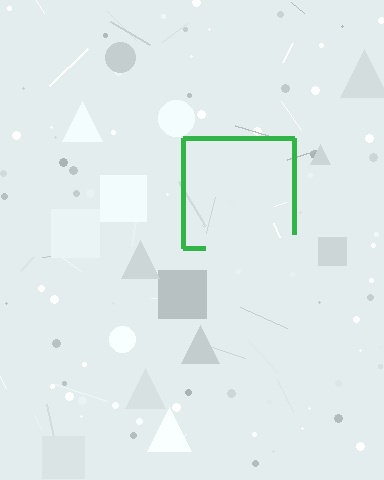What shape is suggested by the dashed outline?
The dashed outline suggests a square.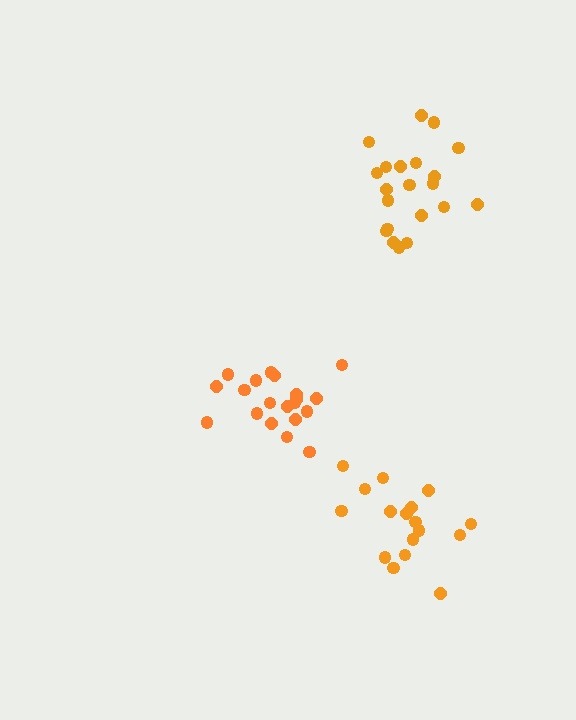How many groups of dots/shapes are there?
There are 3 groups.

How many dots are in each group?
Group 1: 21 dots, Group 2: 20 dots, Group 3: 17 dots (58 total).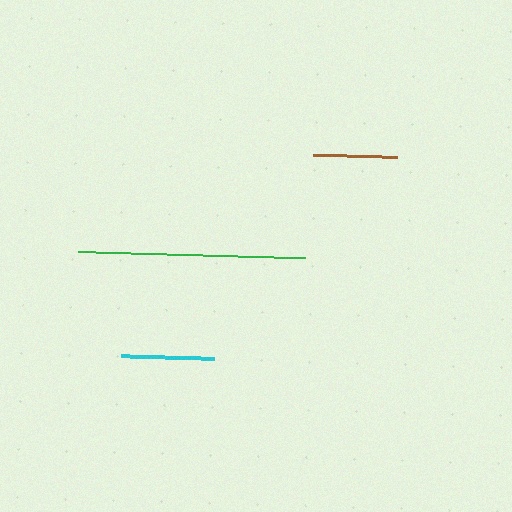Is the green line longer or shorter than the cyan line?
The green line is longer than the cyan line.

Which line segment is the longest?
The green line is the longest at approximately 227 pixels.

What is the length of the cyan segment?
The cyan segment is approximately 93 pixels long.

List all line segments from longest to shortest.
From longest to shortest: green, cyan, brown.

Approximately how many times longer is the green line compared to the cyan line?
The green line is approximately 2.4 times the length of the cyan line.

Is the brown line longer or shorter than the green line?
The green line is longer than the brown line.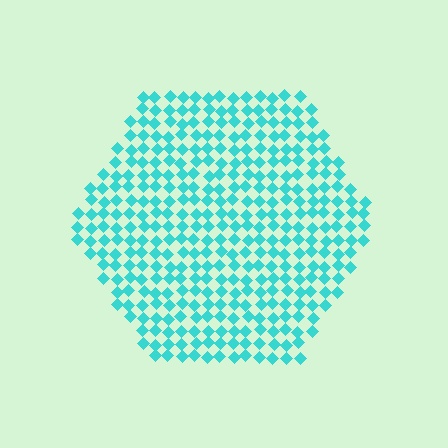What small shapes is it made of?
It is made of small diamonds.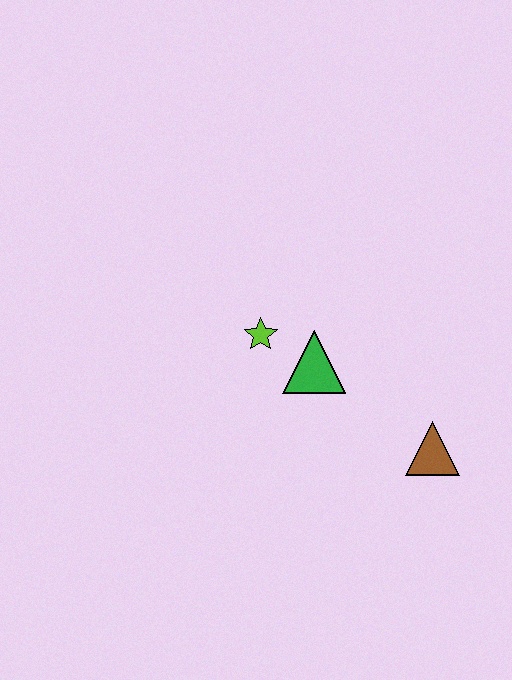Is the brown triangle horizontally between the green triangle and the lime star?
No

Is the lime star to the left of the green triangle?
Yes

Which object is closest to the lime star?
The green triangle is closest to the lime star.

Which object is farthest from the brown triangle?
The lime star is farthest from the brown triangle.